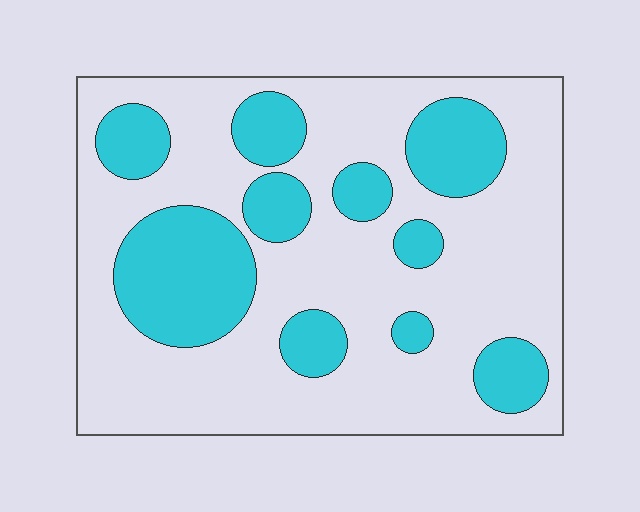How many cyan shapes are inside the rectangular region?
10.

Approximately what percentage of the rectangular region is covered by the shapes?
Approximately 30%.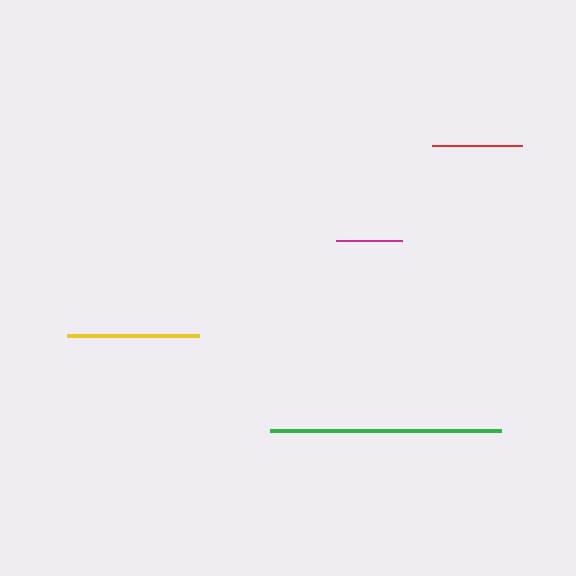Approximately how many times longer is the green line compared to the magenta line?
The green line is approximately 3.5 times the length of the magenta line.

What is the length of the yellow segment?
The yellow segment is approximately 132 pixels long.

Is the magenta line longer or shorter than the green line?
The green line is longer than the magenta line.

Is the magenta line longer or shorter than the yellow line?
The yellow line is longer than the magenta line.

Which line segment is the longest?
The green line is the longest at approximately 231 pixels.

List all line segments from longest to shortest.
From longest to shortest: green, yellow, red, magenta.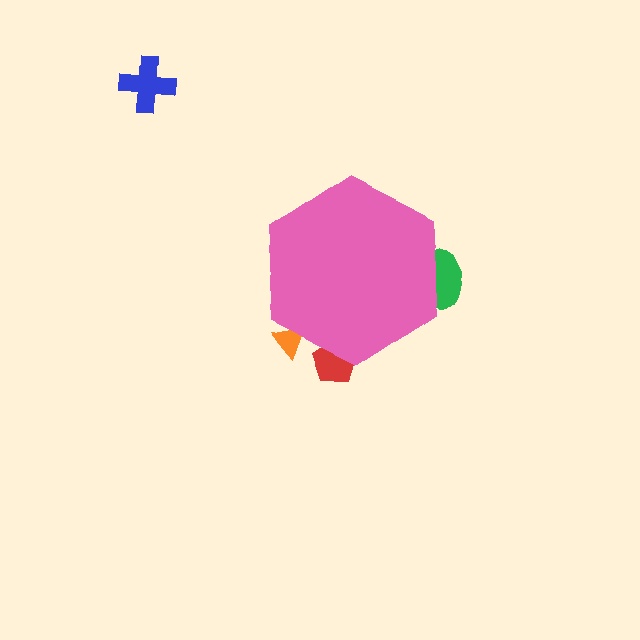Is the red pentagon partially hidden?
Yes, the red pentagon is partially hidden behind the pink hexagon.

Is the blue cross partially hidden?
No, the blue cross is fully visible.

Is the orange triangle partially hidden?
Yes, the orange triangle is partially hidden behind the pink hexagon.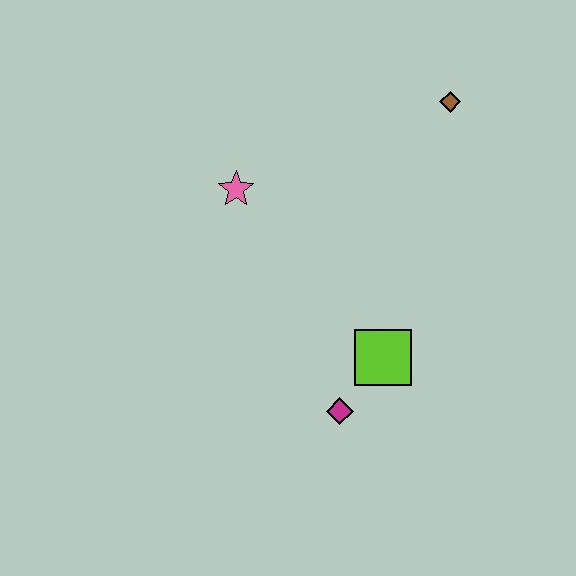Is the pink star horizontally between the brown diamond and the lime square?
No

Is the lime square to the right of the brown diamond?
No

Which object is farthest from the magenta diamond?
The brown diamond is farthest from the magenta diamond.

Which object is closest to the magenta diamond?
The lime square is closest to the magenta diamond.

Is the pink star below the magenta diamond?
No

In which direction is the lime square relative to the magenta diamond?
The lime square is above the magenta diamond.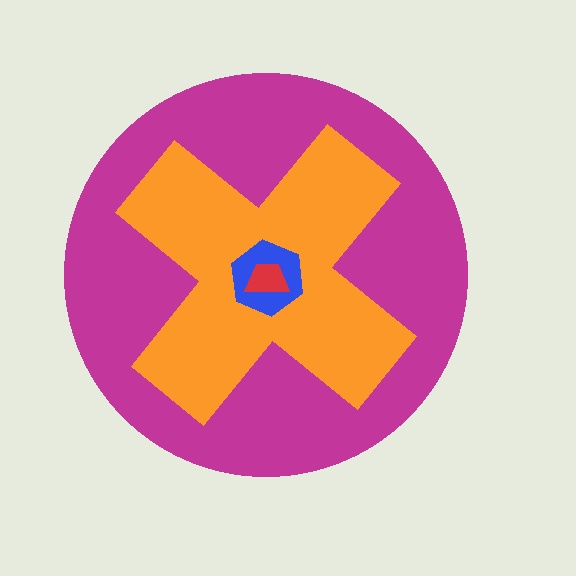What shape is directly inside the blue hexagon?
The red trapezoid.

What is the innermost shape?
The red trapezoid.